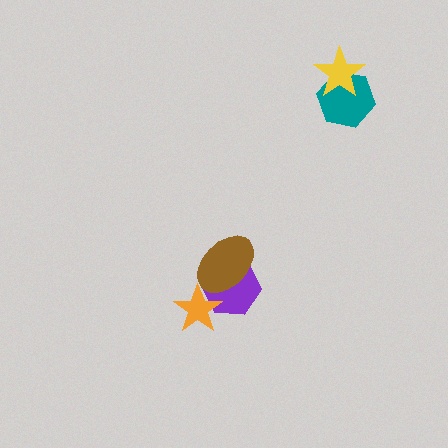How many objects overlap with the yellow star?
1 object overlaps with the yellow star.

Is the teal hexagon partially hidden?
Yes, it is partially covered by another shape.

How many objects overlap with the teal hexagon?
1 object overlaps with the teal hexagon.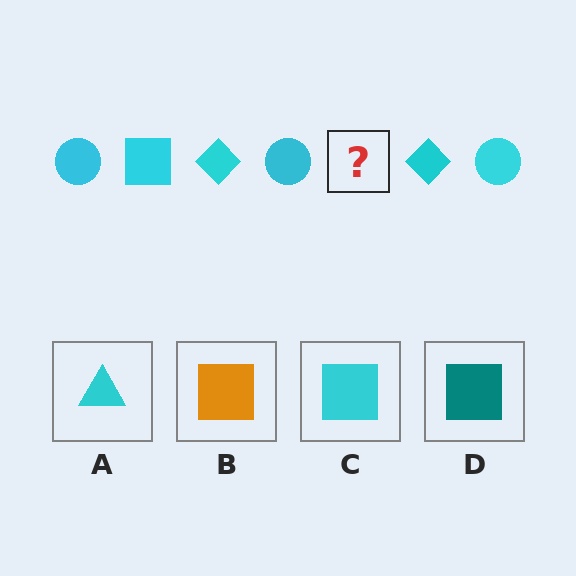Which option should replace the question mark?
Option C.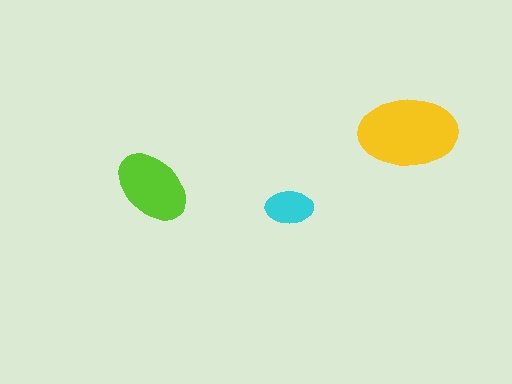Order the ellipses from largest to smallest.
the yellow one, the lime one, the cyan one.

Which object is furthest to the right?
The yellow ellipse is rightmost.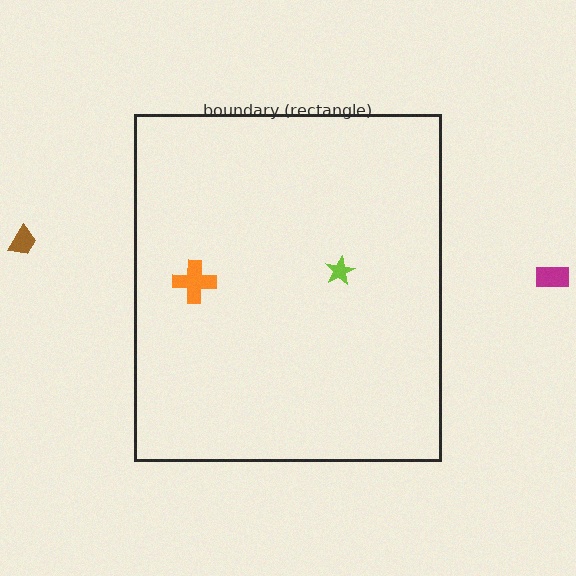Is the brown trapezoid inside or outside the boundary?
Outside.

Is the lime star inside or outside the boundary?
Inside.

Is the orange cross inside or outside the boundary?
Inside.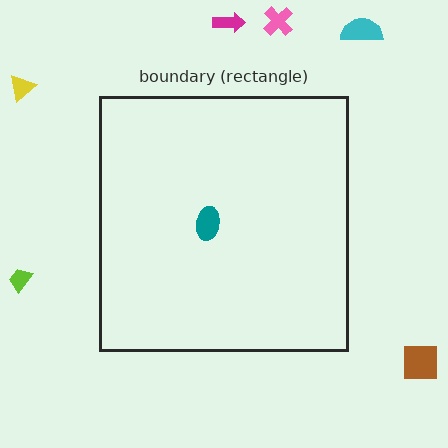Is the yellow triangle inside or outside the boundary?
Outside.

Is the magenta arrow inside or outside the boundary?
Outside.